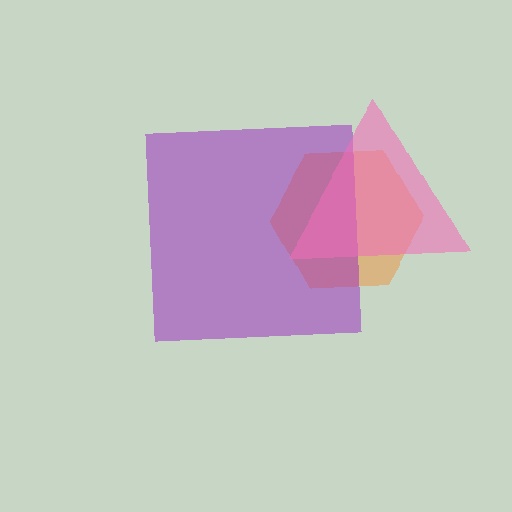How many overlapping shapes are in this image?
There are 3 overlapping shapes in the image.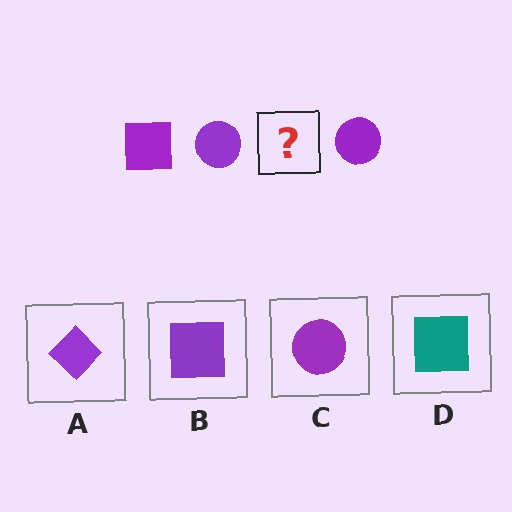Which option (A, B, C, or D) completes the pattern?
B.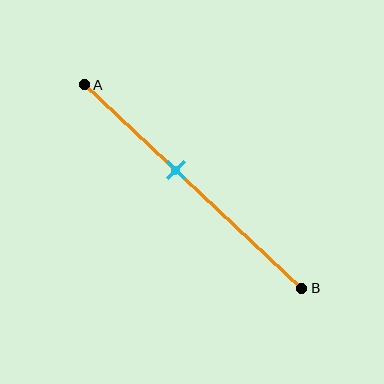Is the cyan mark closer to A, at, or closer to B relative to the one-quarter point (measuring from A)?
The cyan mark is closer to point B than the one-quarter point of segment AB.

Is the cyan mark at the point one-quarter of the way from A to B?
No, the mark is at about 40% from A, not at the 25% one-quarter point.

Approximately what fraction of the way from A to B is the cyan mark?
The cyan mark is approximately 40% of the way from A to B.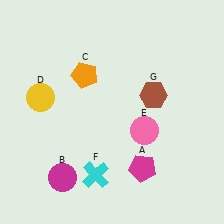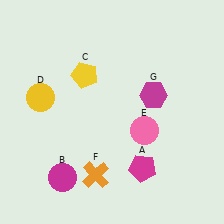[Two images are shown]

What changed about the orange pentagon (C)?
In Image 1, C is orange. In Image 2, it changed to yellow.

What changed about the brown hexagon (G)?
In Image 1, G is brown. In Image 2, it changed to magenta.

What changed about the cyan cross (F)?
In Image 1, F is cyan. In Image 2, it changed to orange.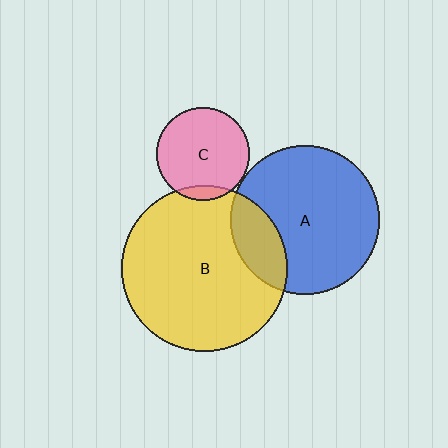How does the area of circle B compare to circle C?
Approximately 3.2 times.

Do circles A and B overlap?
Yes.